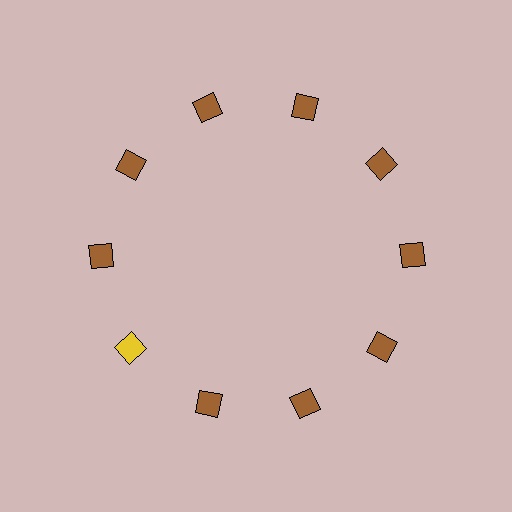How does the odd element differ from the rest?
It has a different color: yellow instead of brown.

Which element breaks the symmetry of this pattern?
The yellow square at roughly the 8 o'clock position breaks the symmetry. All other shapes are brown squares.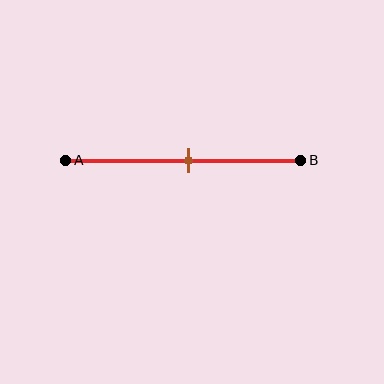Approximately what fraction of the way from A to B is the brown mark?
The brown mark is approximately 50% of the way from A to B.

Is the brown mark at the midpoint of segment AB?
Yes, the mark is approximately at the midpoint.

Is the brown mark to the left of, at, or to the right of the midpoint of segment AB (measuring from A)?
The brown mark is approximately at the midpoint of segment AB.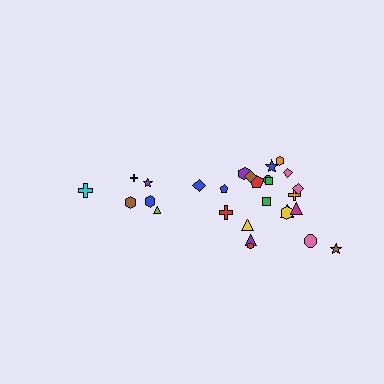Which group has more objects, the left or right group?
The right group.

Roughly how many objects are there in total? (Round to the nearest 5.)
Roughly 30 objects in total.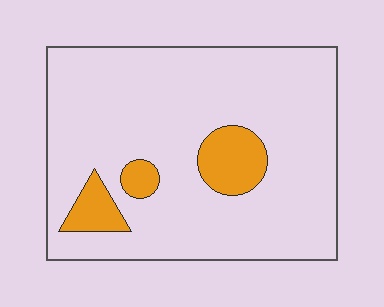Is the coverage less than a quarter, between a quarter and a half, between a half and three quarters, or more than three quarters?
Less than a quarter.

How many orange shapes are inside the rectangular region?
3.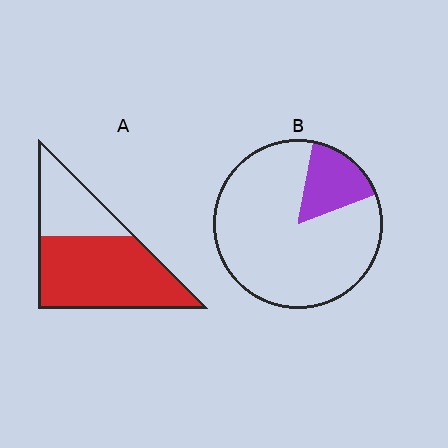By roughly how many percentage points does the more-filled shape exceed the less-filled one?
By roughly 50 percentage points (A over B).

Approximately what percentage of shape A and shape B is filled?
A is approximately 65% and B is approximately 15%.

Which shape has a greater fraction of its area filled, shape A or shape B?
Shape A.